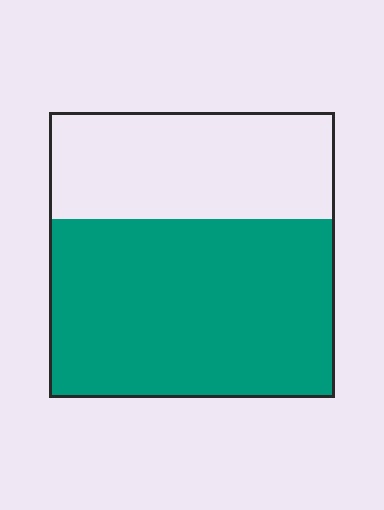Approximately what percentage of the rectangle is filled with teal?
Approximately 65%.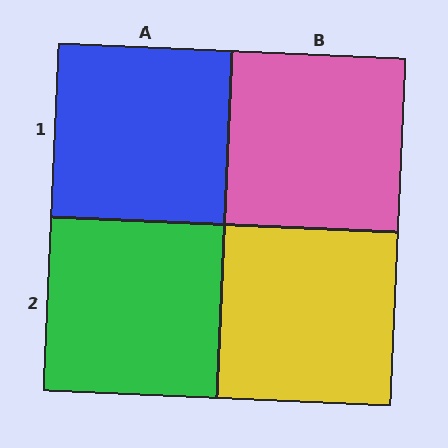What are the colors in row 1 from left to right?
Blue, pink.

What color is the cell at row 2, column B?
Yellow.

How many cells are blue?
1 cell is blue.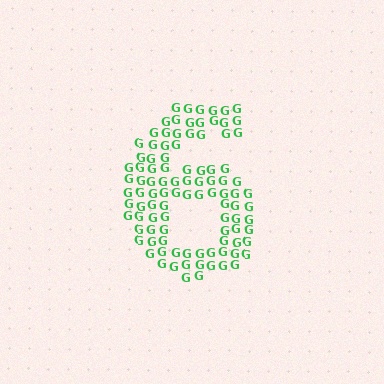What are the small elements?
The small elements are letter G's.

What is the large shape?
The large shape is the digit 6.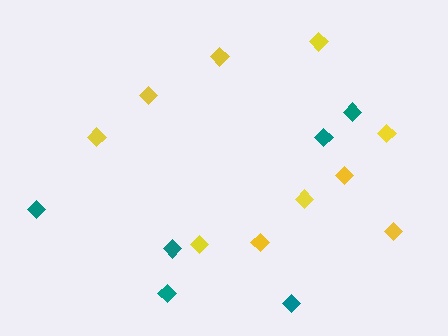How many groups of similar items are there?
There are 2 groups: one group of yellow diamonds (10) and one group of teal diamonds (6).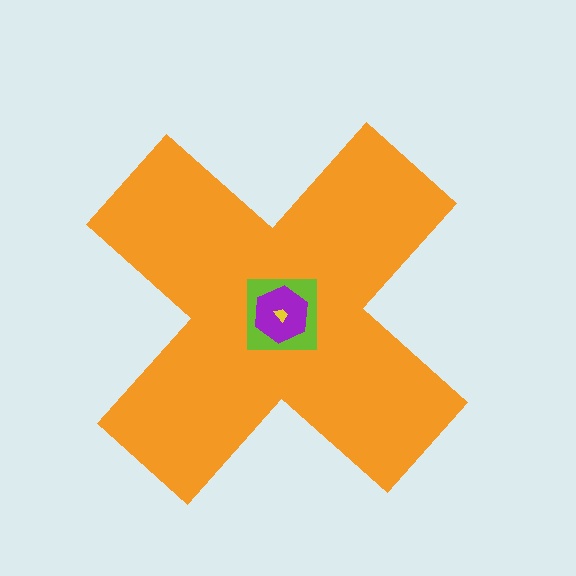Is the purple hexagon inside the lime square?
Yes.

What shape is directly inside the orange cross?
The lime square.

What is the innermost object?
The yellow trapezoid.